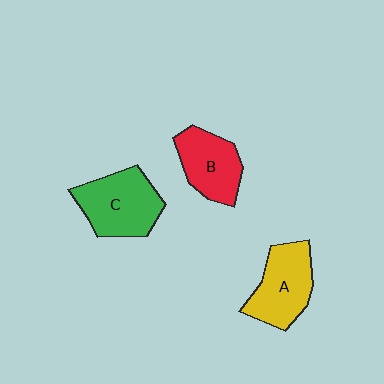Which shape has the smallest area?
Shape B (red).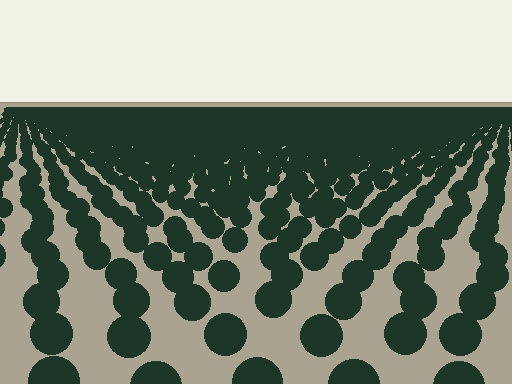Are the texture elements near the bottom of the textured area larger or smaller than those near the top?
Larger. Near the bottom, elements are closer to the viewer and appear at a bigger on-screen size.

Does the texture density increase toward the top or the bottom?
Density increases toward the top.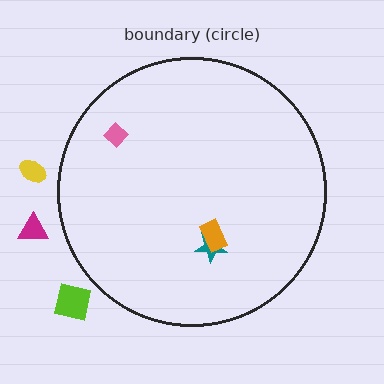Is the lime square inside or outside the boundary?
Outside.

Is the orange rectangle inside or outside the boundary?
Inside.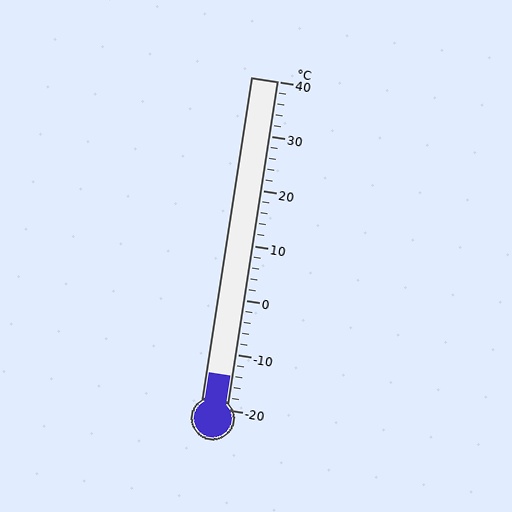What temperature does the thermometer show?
The thermometer shows approximately -14°C.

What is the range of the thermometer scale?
The thermometer scale ranges from -20°C to 40°C.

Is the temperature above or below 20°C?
The temperature is below 20°C.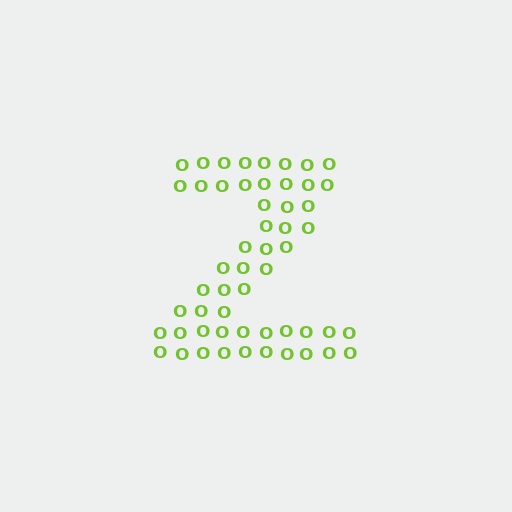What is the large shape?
The large shape is the letter Z.